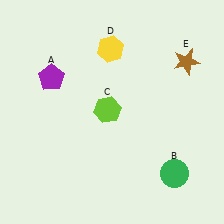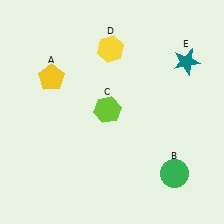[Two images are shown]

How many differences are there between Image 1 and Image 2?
There are 2 differences between the two images.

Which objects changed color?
A changed from purple to yellow. E changed from brown to teal.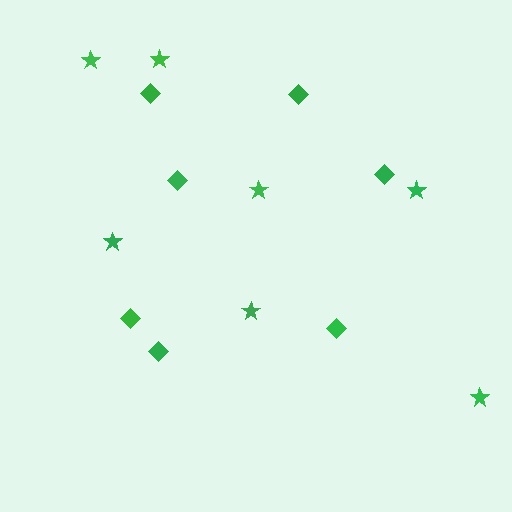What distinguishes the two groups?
There are 2 groups: one group of stars (7) and one group of diamonds (7).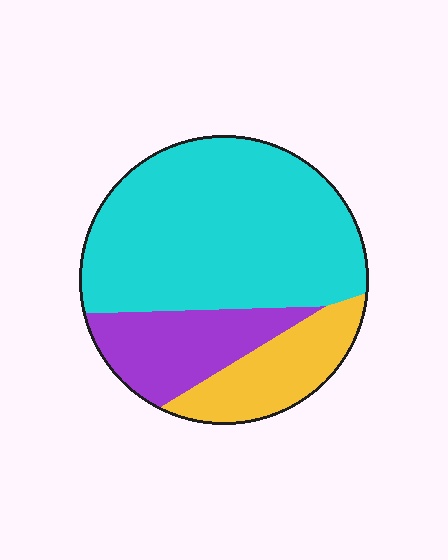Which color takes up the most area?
Cyan, at roughly 60%.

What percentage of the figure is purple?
Purple takes up about one fifth (1/5) of the figure.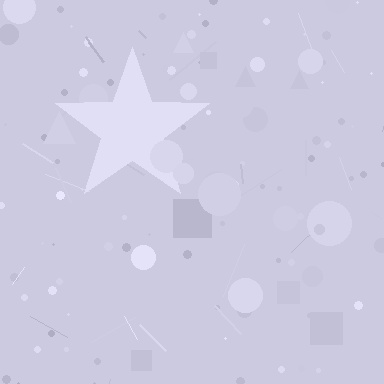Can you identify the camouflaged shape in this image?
The camouflaged shape is a star.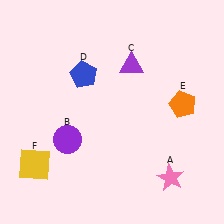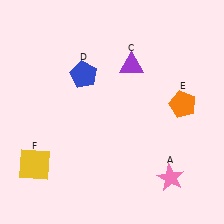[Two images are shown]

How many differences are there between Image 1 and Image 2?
There is 1 difference between the two images.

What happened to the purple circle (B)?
The purple circle (B) was removed in Image 2. It was in the bottom-left area of Image 1.